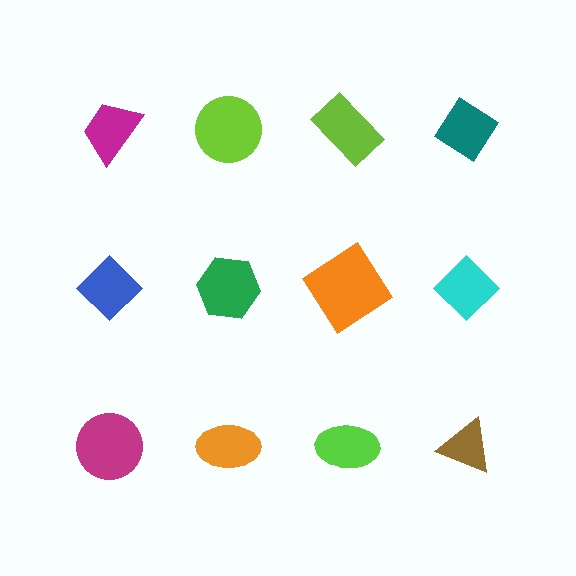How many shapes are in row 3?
4 shapes.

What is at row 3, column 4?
A brown triangle.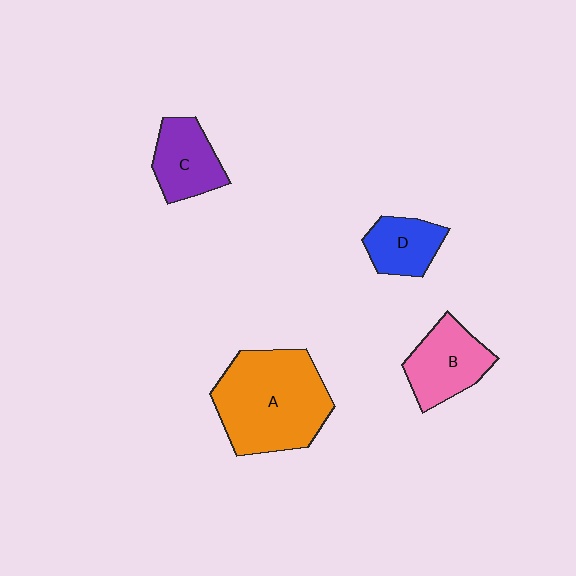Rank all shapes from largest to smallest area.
From largest to smallest: A (orange), B (pink), C (purple), D (blue).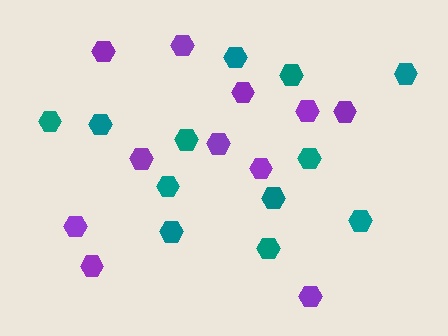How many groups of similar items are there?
There are 2 groups: one group of purple hexagons (11) and one group of teal hexagons (12).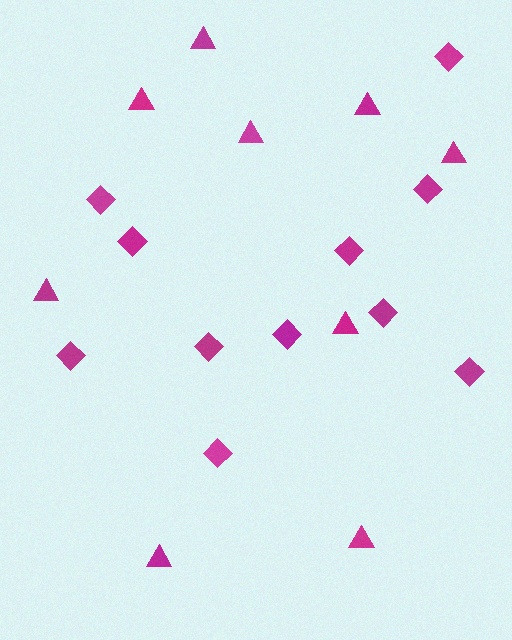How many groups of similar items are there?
There are 2 groups: one group of triangles (9) and one group of diamonds (11).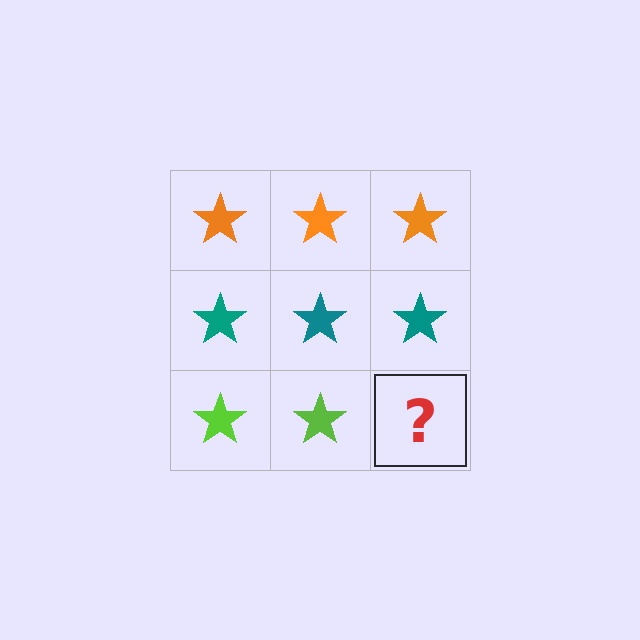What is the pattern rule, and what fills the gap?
The rule is that each row has a consistent color. The gap should be filled with a lime star.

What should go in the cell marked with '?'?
The missing cell should contain a lime star.